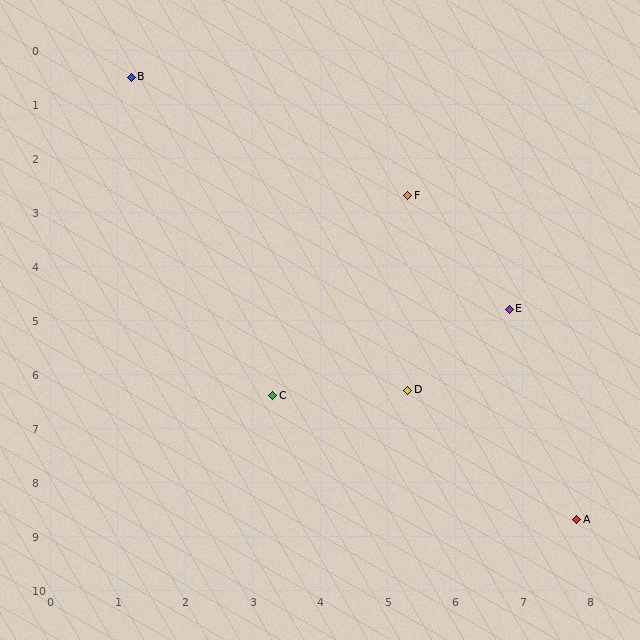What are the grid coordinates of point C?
Point C is at approximately (3.3, 6.4).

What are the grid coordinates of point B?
Point B is at approximately (1.2, 0.5).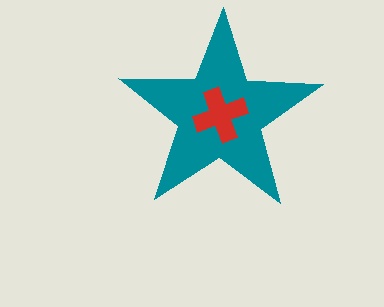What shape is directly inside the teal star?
The red cross.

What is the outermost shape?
The teal star.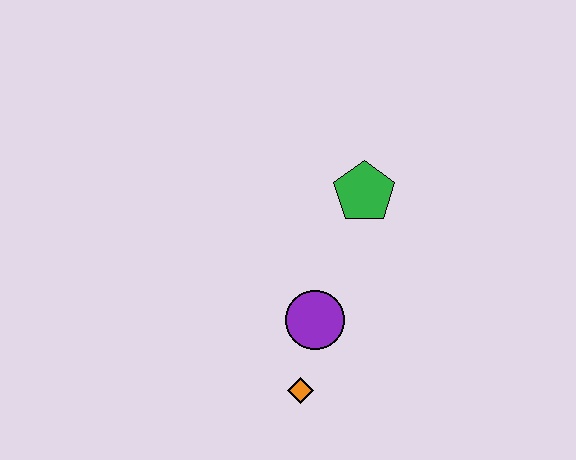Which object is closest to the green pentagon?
The purple circle is closest to the green pentagon.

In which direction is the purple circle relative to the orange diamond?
The purple circle is above the orange diamond.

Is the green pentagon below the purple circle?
No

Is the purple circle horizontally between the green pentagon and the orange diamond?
Yes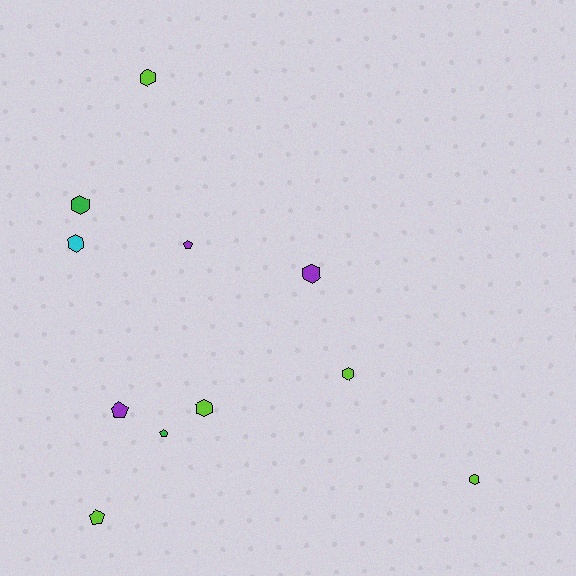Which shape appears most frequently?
Hexagon, with 7 objects.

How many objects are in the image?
There are 11 objects.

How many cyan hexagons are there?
There is 1 cyan hexagon.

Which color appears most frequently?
Lime, with 5 objects.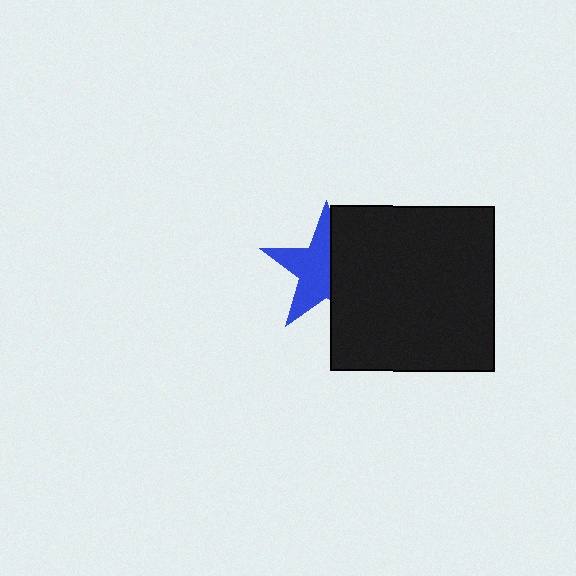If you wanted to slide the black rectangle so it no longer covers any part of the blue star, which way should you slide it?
Slide it right — that is the most direct way to separate the two shapes.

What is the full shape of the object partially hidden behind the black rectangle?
The partially hidden object is a blue star.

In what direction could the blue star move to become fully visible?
The blue star could move left. That would shift it out from behind the black rectangle entirely.